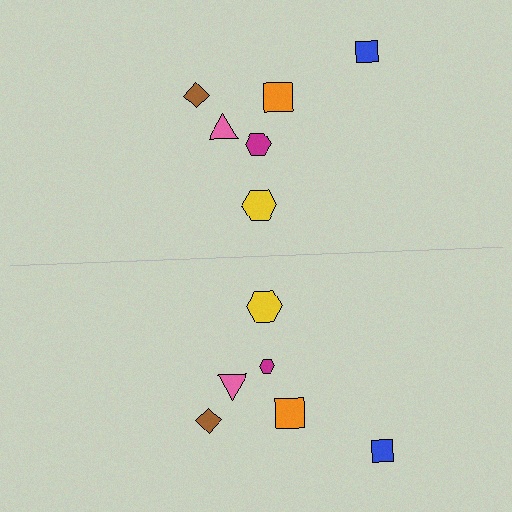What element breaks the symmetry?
The magenta hexagon on the bottom side has a different size than its mirror counterpart.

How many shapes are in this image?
There are 12 shapes in this image.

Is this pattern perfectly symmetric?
No, the pattern is not perfectly symmetric. The magenta hexagon on the bottom side has a different size than its mirror counterpart.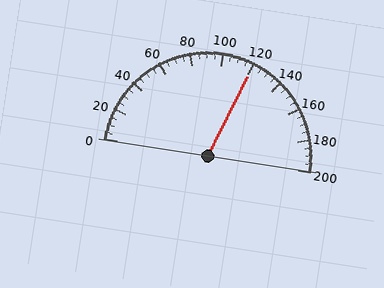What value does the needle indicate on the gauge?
The needle indicates approximately 120.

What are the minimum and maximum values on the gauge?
The gauge ranges from 0 to 200.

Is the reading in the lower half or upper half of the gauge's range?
The reading is in the upper half of the range (0 to 200).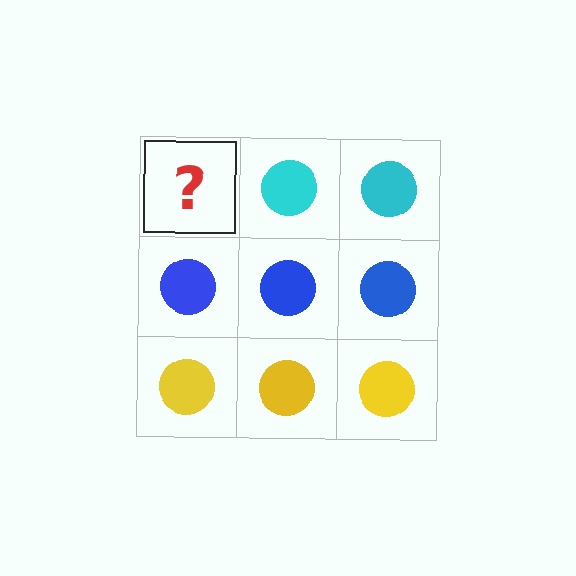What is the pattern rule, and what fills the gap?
The rule is that each row has a consistent color. The gap should be filled with a cyan circle.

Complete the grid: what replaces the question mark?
The question mark should be replaced with a cyan circle.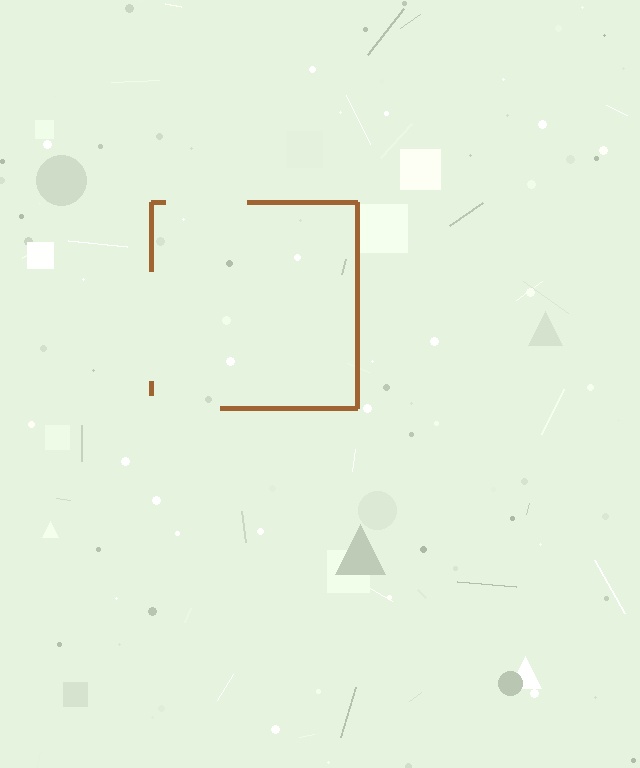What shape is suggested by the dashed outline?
The dashed outline suggests a square.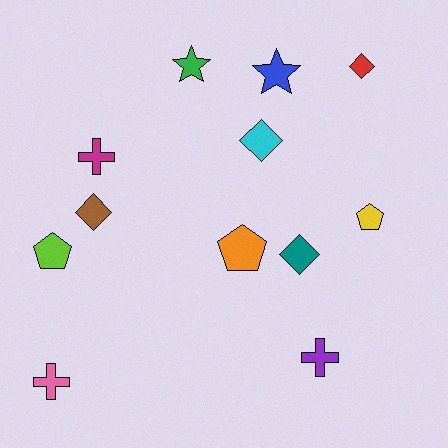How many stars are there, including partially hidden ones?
There are 2 stars.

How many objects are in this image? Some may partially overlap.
There are 12 objects.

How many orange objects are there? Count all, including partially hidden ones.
There is 1 orange object.